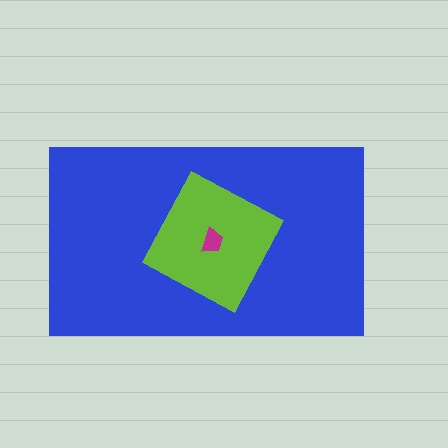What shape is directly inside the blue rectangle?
The lime square.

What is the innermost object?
The magenta trapezoid.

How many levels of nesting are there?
3.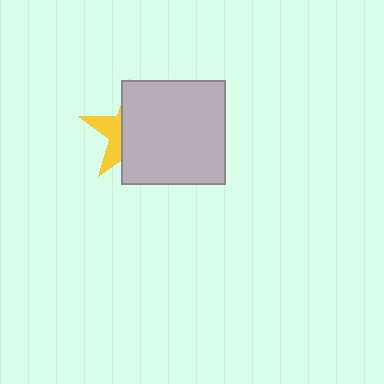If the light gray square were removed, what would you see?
You would see the complete yellow star.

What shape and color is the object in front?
The object in front is a light gray square.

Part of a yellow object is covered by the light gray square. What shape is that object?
It is a star.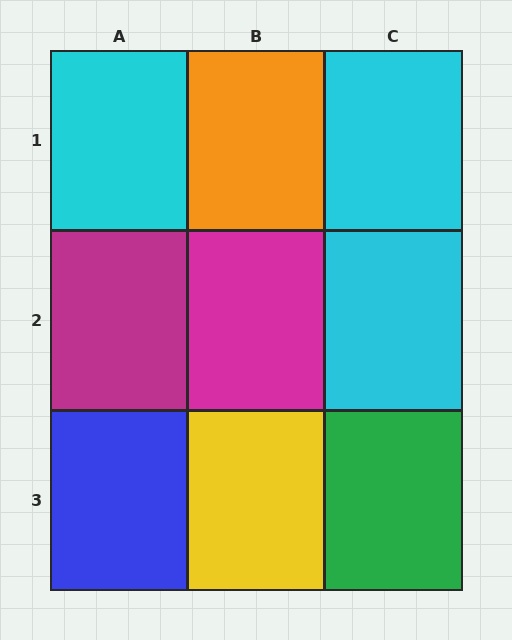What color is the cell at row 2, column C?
Cyan.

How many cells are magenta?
2 cells are magenta.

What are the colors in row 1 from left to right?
Cyan, orange, cyan.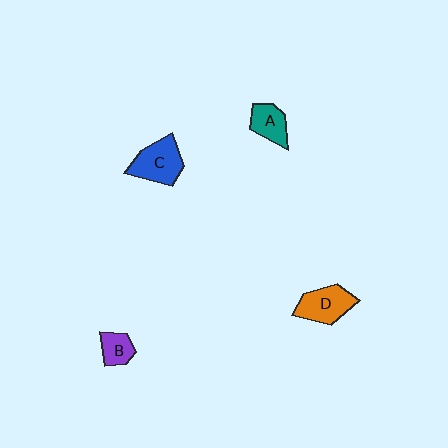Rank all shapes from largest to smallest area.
From largest to smallest: C (blue), D (orange), A (teal), B (purple).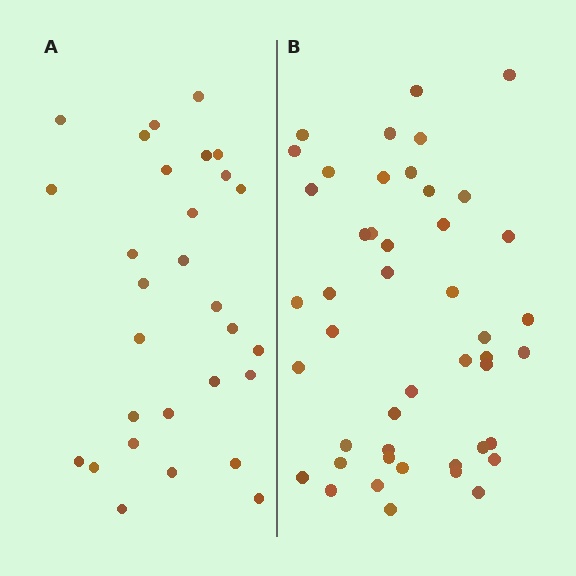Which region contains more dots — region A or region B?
Region B (the right region) has more dots.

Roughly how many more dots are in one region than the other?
Region B has approximately 15 more dots than region A.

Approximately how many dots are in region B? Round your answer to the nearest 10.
About 50 dots. (The exact count is 46, which rounds to 50.)